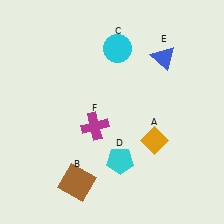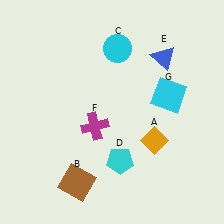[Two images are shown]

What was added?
A cyan square (G) was added in Image 2.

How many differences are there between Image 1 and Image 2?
There is 1 difference between the two images.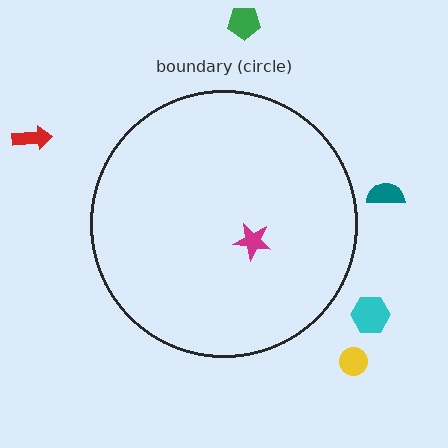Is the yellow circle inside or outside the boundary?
Outside.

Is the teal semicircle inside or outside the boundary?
Outside.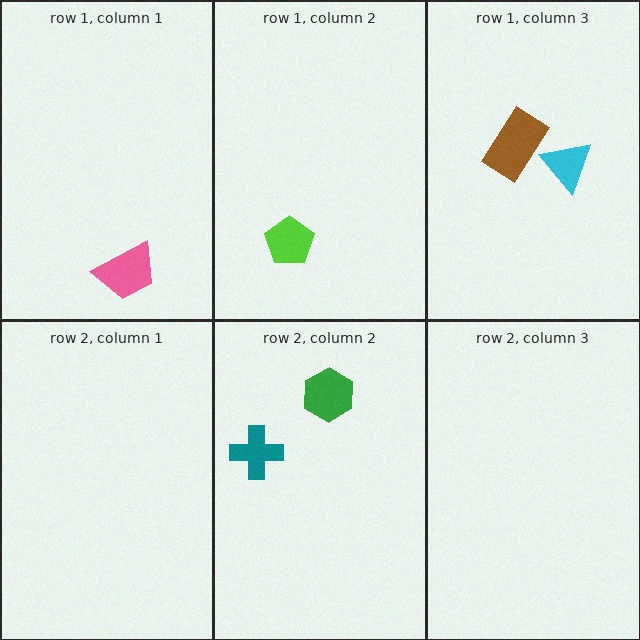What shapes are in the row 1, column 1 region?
The pink trapezoid.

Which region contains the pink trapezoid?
The row 1, column 1 region.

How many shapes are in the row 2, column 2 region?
2.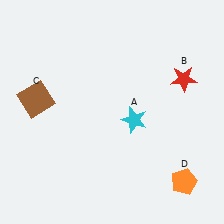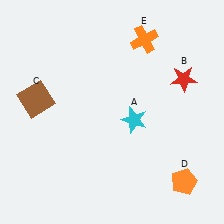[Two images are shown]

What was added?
An orange cross (E) was added in Image 2.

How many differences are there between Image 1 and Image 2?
There is 1 difference between the two images.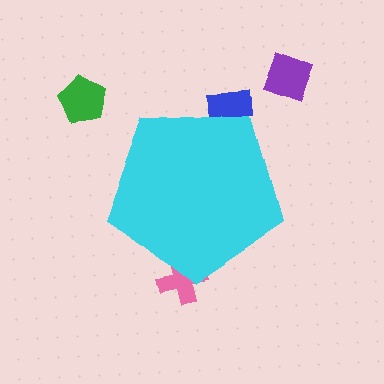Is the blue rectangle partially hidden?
Yes, the blue rectangle is partially hidden behind the cyan pentagon.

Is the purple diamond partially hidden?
No, the purple diamond is fully visible.